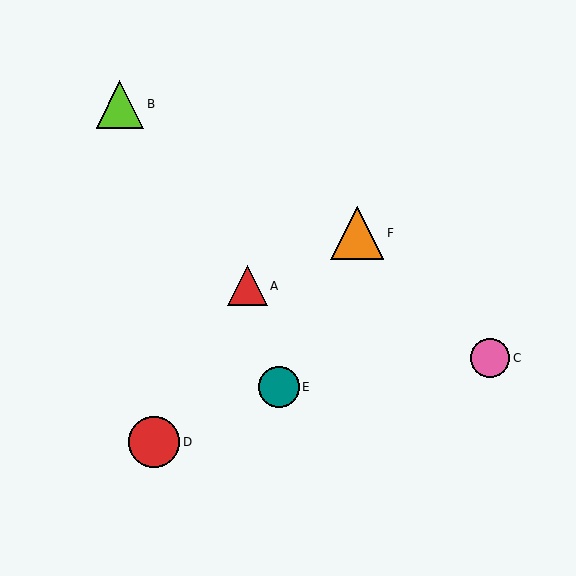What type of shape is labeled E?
Shape E is a teal circle.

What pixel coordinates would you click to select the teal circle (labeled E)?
Click at (279, 387) to select the teal circle E.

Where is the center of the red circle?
The center of the red circle is at (154, 442).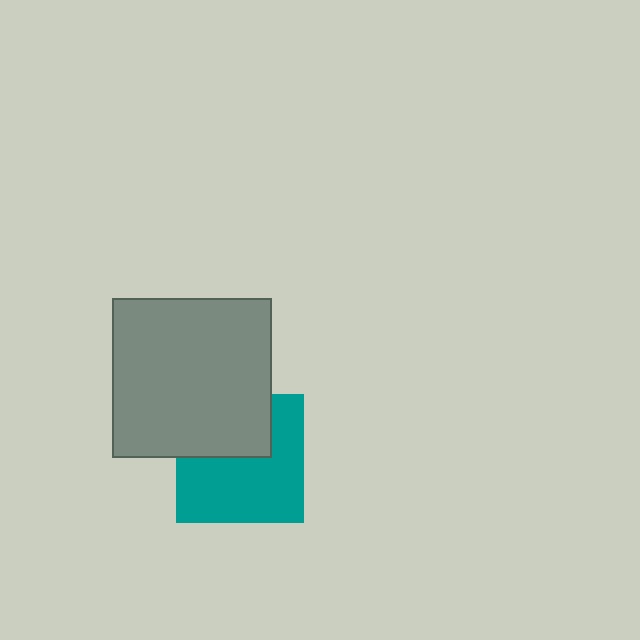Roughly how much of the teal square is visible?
About half of it is visible (roughly 63%).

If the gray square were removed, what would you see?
You would see the complete teal square.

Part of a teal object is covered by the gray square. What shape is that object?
It is a square.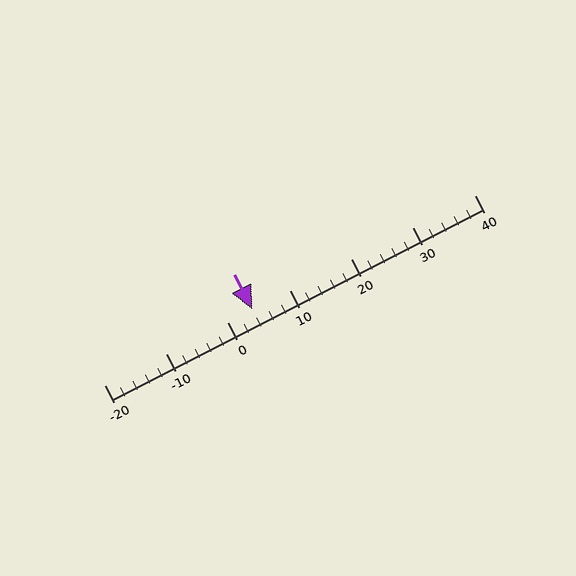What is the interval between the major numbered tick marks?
The major tick marks are spaced 10 units apart.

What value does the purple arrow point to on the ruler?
The purple arrow points to approximately 4.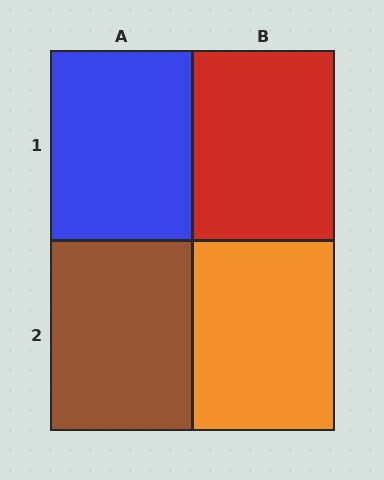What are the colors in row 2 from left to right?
Brown, orange.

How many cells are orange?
1 cell is orange.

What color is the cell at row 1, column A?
Blue.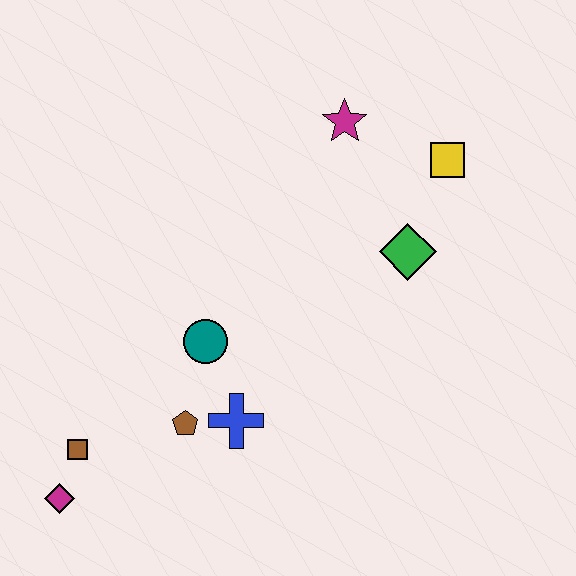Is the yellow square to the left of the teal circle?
No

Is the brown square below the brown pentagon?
Yes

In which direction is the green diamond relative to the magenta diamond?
The green diamond is to the right of the magenta diamond.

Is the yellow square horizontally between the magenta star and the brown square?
No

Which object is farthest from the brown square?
The yellow square is farthest from the brown square.